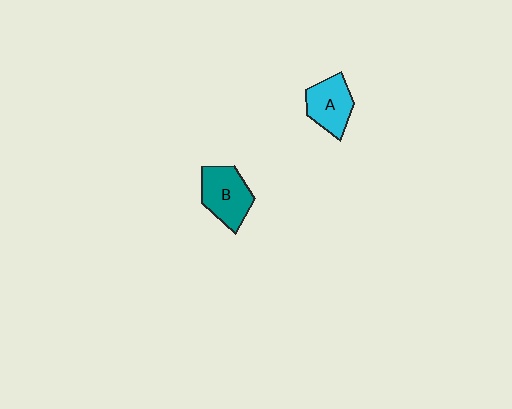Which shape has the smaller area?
Shape A (cyan).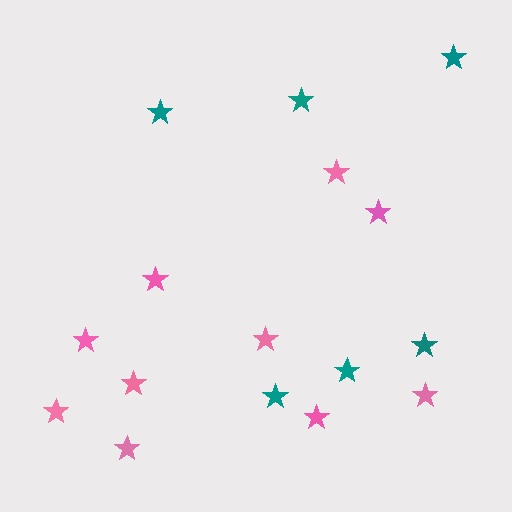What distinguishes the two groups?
There are 2 groups: one group of pink stars (10) and one group of teal stars (6).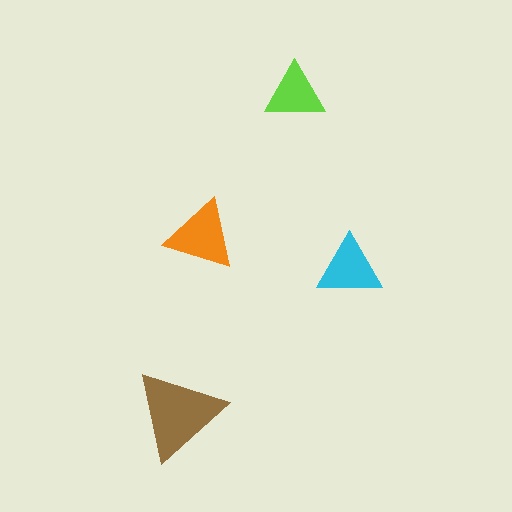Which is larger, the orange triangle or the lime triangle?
The orange one.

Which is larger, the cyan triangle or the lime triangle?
The cyan one.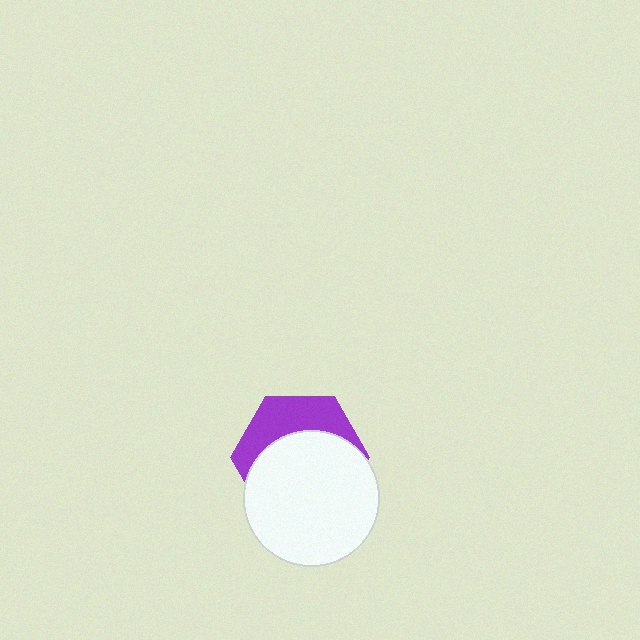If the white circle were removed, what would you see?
You would see the complete purple hexagon.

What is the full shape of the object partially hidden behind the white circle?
The partially hidden object is a purple hexagon.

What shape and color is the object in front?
The object in front is a white circle.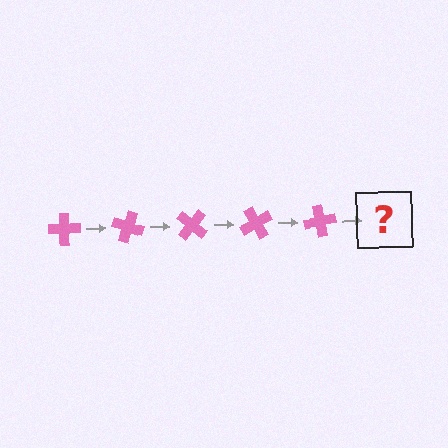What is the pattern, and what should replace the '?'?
The pattern is that the cross rotates 20 degrees each step. The '?' should be a pink cross rotated 100 degrees.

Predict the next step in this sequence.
The next step is a pink cross rotated 100 degrees.